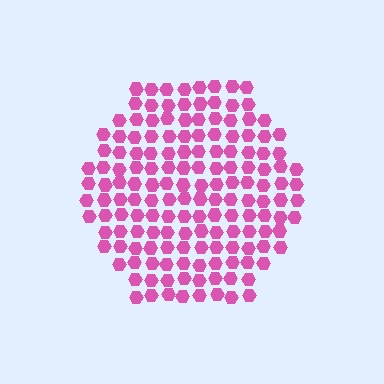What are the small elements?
The small elements are hexagons.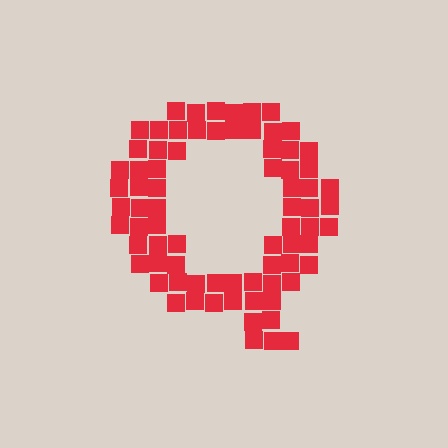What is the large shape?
The large shape is the letter Q.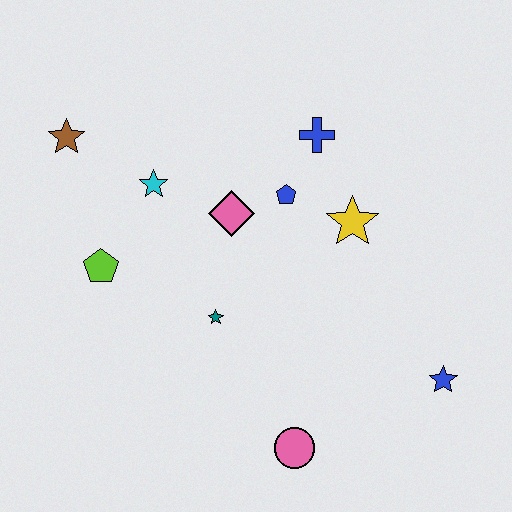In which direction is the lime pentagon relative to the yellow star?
The lime pentagon is to the left of the yellow star.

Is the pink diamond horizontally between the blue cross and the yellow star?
No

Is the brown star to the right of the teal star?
No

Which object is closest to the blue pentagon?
The pink diamond is closest to the blue pentagon.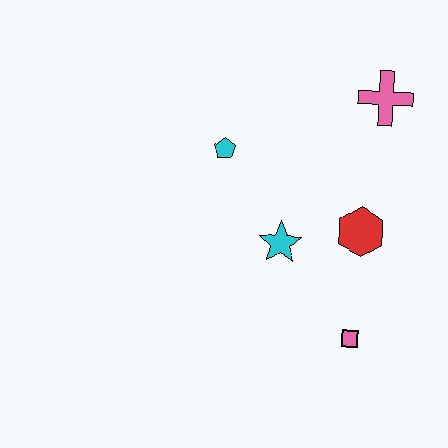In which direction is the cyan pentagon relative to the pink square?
The cyan pentagon is above the pink square.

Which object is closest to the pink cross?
The red hexagon is closest to the pink cross.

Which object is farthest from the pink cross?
The pink square is farthest from the pink cross.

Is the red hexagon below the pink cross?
Yes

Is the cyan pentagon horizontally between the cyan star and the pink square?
No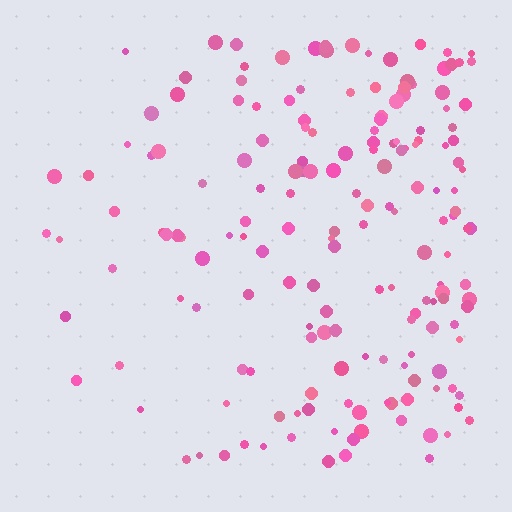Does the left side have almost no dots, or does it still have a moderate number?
Still a moderate number, just noticeably fewer than the right.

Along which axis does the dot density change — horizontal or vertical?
Horizontal.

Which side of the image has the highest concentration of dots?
The right.